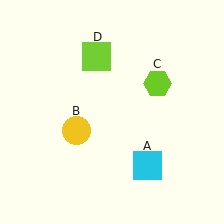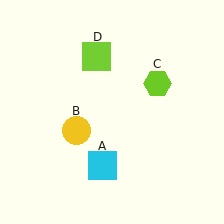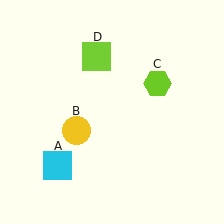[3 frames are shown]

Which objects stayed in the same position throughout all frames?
Yellow circle (object B) and lime hexagon (object C) and lime square (object D) remained stationary.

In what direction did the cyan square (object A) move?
The cyan square (object A) moved left.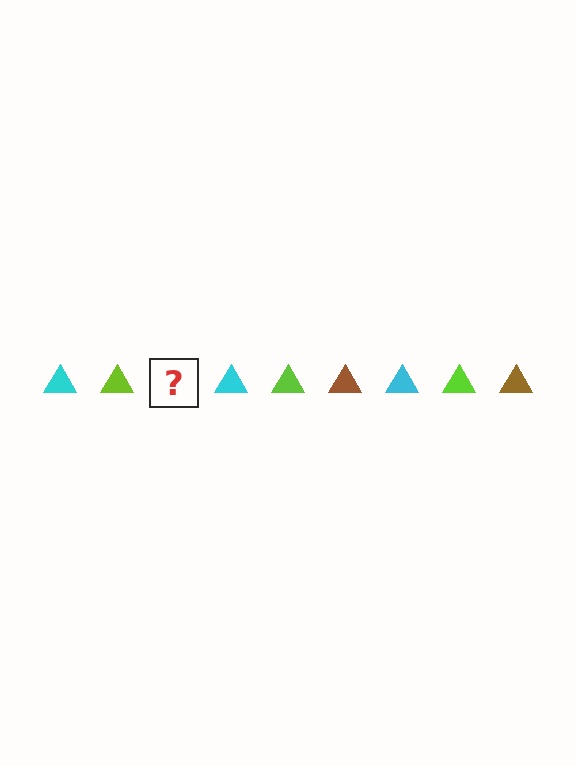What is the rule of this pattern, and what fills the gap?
The rule is that the pattern cycles through cyan, lime, brown triangles. The gap should be filled with a brown triangle.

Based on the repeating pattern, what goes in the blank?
The blank should be a brown triangle.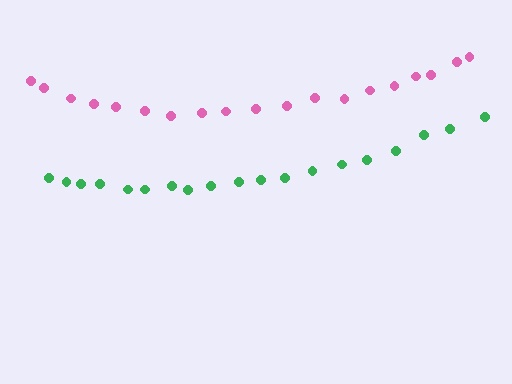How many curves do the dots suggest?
There are 2 distinct paths.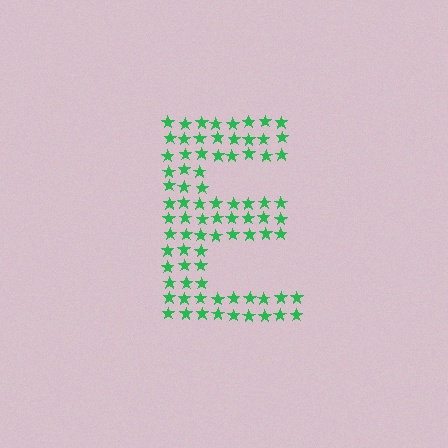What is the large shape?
The large shape is the letter E.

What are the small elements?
The small elements are stars.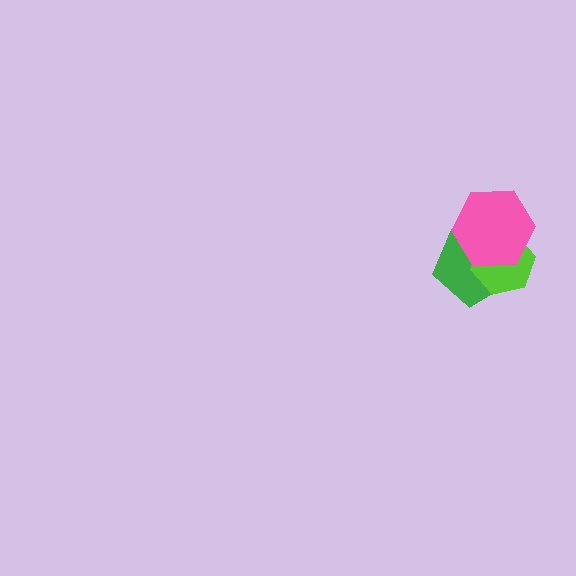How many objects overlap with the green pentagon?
2 objects overlap with the green pentagon.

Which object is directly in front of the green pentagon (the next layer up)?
The lime hexagon is directly in front of the green pentagon.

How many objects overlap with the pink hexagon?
2 objects overlap with the pink hexagon.